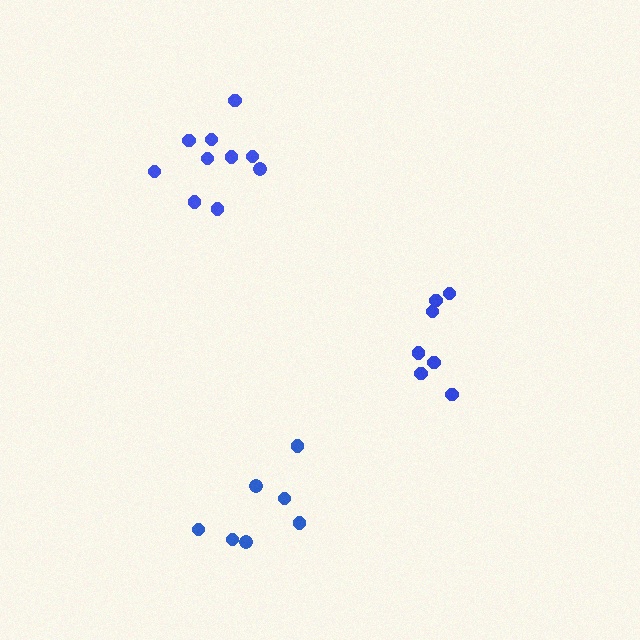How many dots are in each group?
Group 1: 10 dots, Group 2: 7 dots, Group 3: 7 dots (24 total).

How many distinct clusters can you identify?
There are 3 distinct clusters.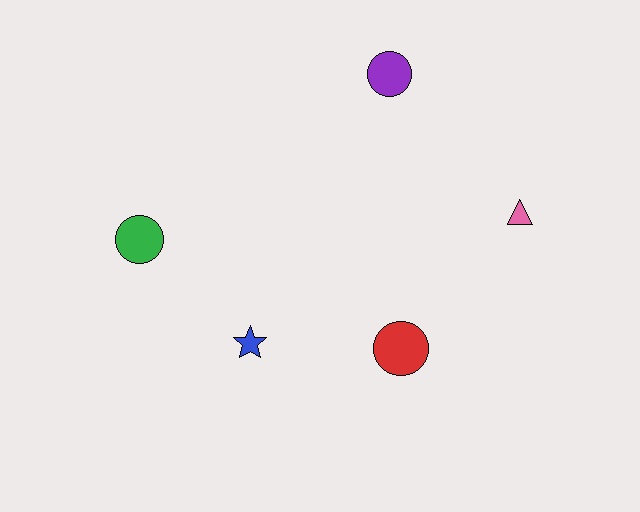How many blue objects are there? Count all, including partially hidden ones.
There is 1 blue object.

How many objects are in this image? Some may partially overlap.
There are 5 objects.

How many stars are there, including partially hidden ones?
There is 1 star.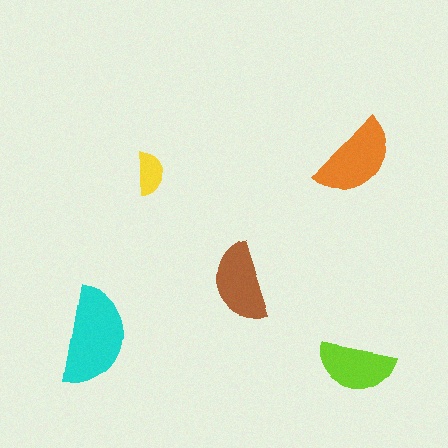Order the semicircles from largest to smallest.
the cyan one, the orange one, the brown one, the lime one, the yellow one.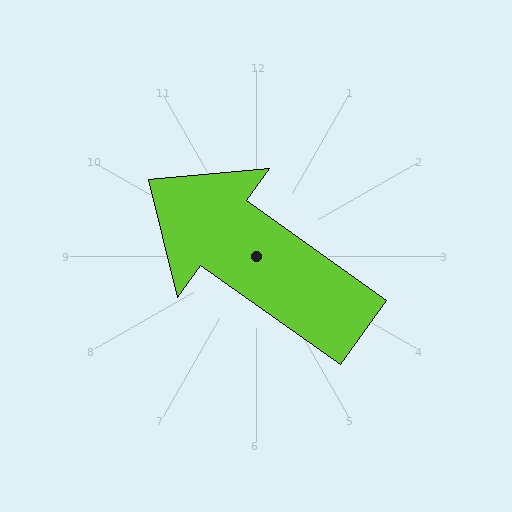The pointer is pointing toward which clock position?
Roughly 10 o'clock.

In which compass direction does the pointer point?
Northwest.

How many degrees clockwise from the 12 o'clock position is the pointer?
Approximately 305 degrees.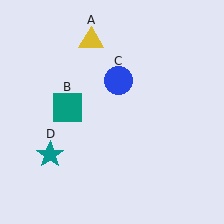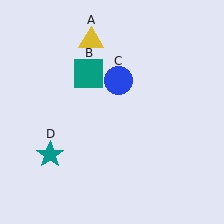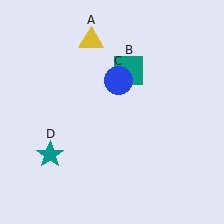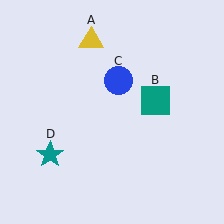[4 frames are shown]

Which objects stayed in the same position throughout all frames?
Yellow triangle (object A) and blue circle (object C) and teal star (object D) remained stationary.